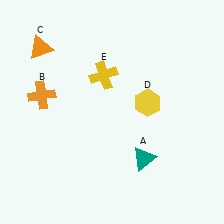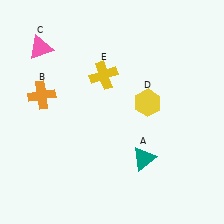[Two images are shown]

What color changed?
The triangle (C) changed from orange in Image 1 to pink in Image 2.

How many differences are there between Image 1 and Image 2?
There is 1 difference between the two images.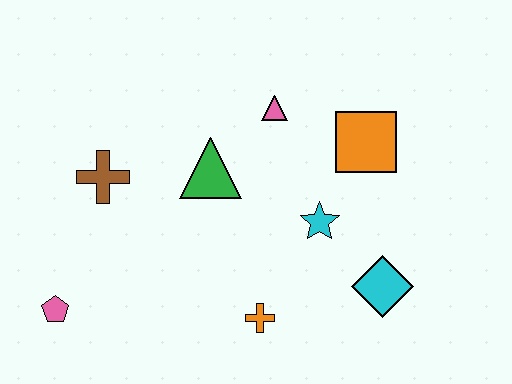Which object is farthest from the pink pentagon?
The orange square is farthest from the pink pentagon.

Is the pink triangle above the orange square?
Yes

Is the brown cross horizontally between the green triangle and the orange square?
No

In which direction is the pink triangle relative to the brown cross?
The pink triangle is to the right of the brown cross.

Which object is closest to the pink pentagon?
The brown cross is closest to the pink pentagon.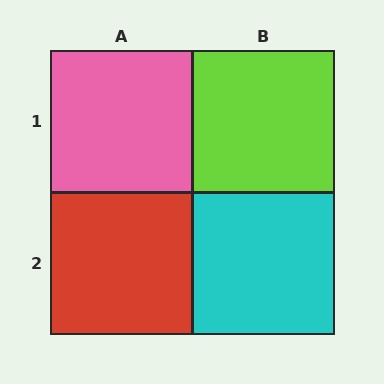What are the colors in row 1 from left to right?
Pink, lime.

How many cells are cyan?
1 cell is cyan.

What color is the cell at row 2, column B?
Cyan.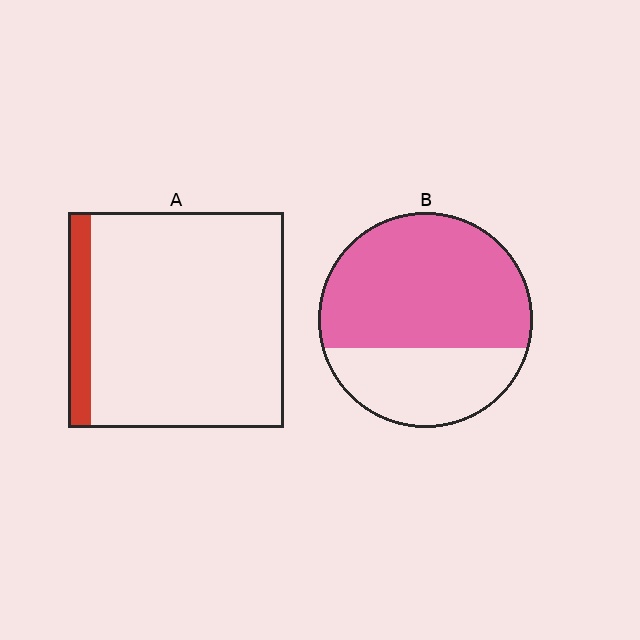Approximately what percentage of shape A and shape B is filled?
A is approximately 10% and B is approximately 65%.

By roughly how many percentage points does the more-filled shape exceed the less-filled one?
By roughly 55 percentage points (B over A).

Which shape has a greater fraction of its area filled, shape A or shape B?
Shape B.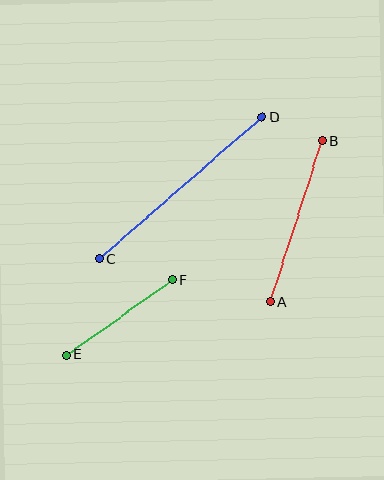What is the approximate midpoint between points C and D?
The midpoint is at approximately (181, 188) pixels.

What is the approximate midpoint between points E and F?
The midpoint is at approximately (119, 317) pixels.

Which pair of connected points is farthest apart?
Points C and D are farthest apart.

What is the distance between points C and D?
The distance is approximately 215 pixels.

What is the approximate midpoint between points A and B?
The midpoint is at approximately (297, 222) pixels.